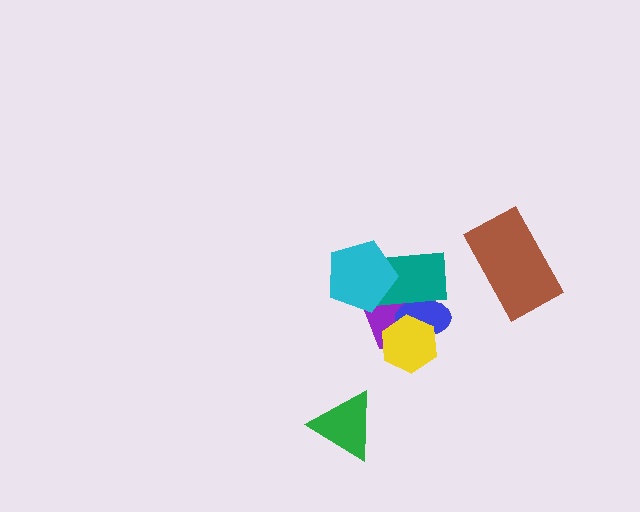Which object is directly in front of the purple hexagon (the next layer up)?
The blue ellipse is directly in front of the purple hexagon.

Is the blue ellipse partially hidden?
Yes, it is partially covered by another shape.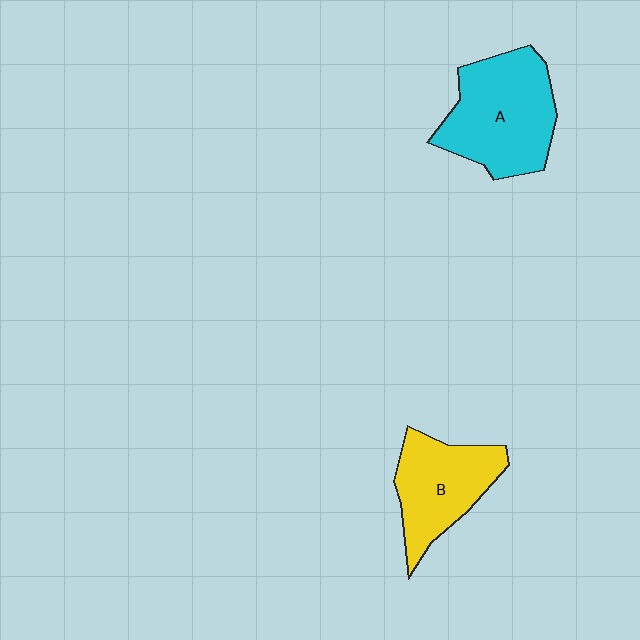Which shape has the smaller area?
Shape B (yellow).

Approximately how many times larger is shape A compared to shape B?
Approximately 1.3 times.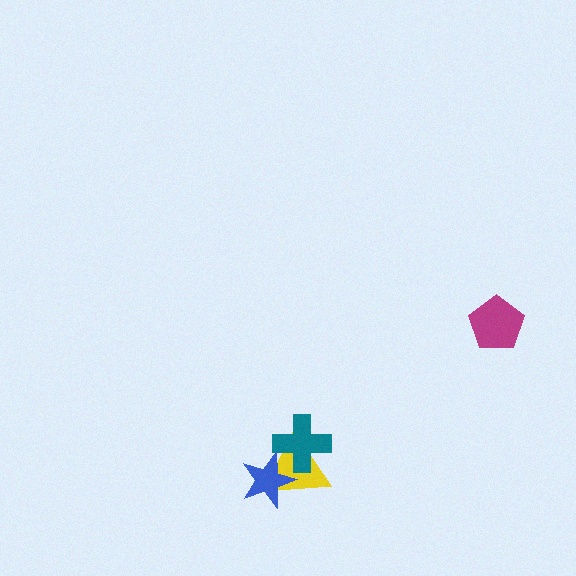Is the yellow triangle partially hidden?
Yes, it is partially covered by another shape.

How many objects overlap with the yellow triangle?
2 objects overlap with the yellow triangle.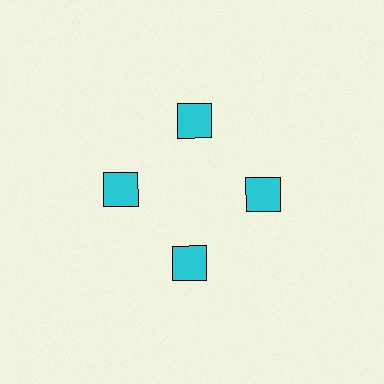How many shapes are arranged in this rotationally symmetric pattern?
There are 4 shapes, arranged in 4 groups of 1.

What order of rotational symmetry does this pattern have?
This pattern has 4-fold rotational symmetry.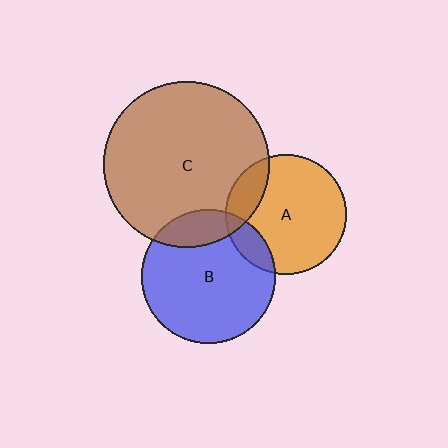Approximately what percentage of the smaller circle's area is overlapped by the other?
Approximately 15%.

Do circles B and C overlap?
Yes.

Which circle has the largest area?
Circle C (brown).